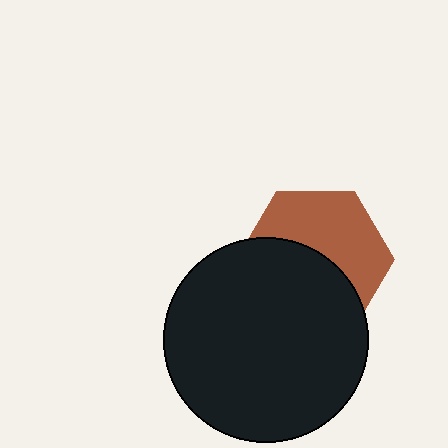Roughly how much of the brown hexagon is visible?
About half of it is visible (roughly 50%).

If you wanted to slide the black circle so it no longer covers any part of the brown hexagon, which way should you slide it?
Slide it down — that is the most direct way to separate the two shapes.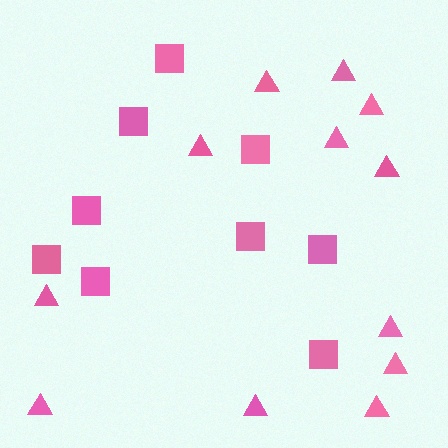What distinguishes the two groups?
There are 2 groups: one group of squares (9) and one group of triangles (12).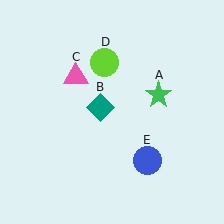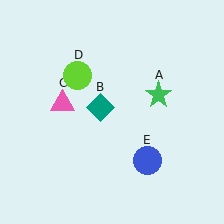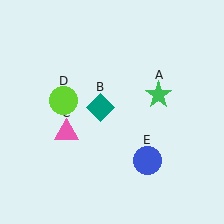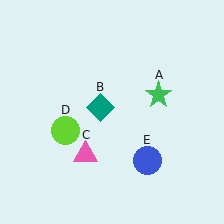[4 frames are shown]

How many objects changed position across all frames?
2 objects changed position: pink triangle (object C), lime circle (object D).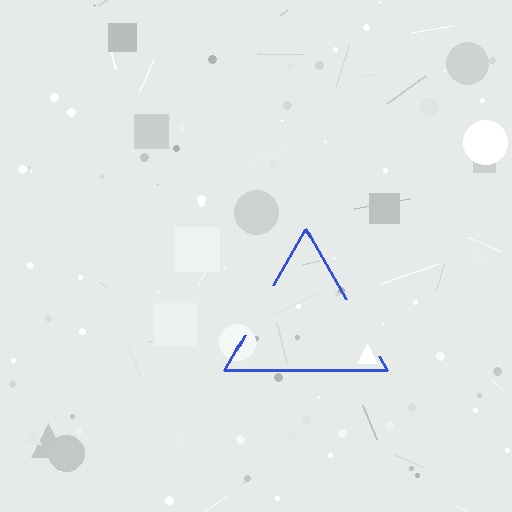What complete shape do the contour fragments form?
The contour fragments form a triangle.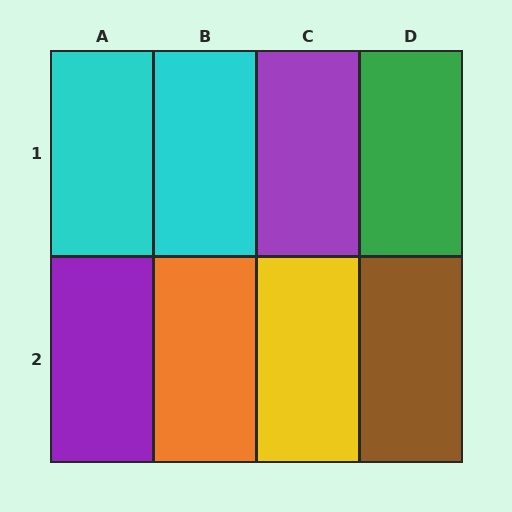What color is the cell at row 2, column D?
Brown.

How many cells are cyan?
2 cells are cyan.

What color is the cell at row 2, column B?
Orange.